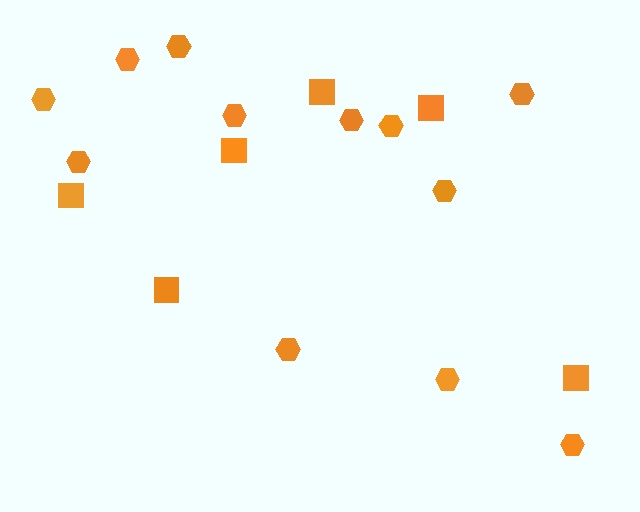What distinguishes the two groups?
There are 2 groups: one group of squares (6) and one group of hexagons (12).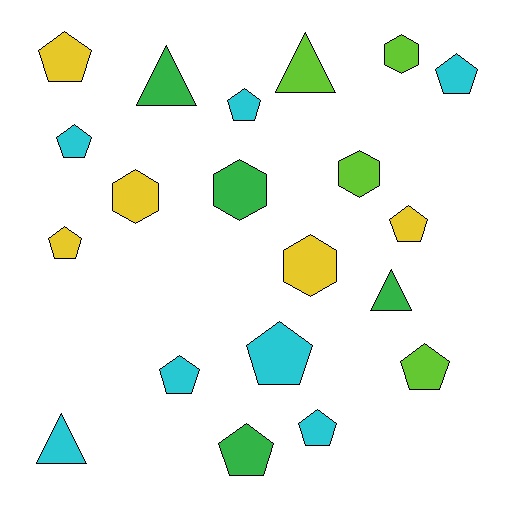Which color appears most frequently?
Cyan, with 7 objects.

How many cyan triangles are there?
There is 1 cyan triangle.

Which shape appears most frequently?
Pentagon, with 11 objects.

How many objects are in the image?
There are 20 objects.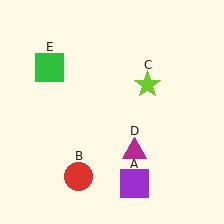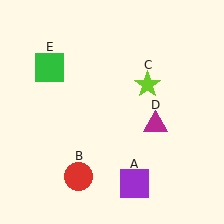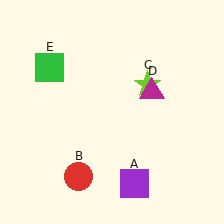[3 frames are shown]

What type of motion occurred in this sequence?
The magenta triangle (object D) rotated counterclockwise around the center of the scene.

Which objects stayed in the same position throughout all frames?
Purple square (object A) and red circle (object B) and lime star (object C) and green square (object E) remained stationary.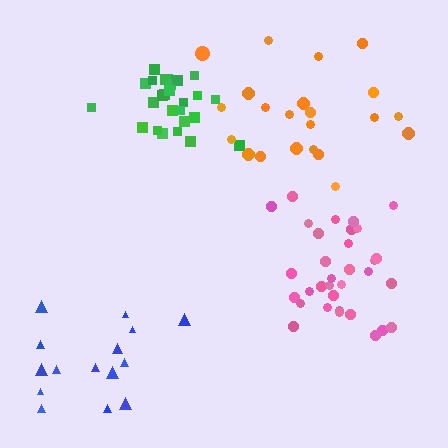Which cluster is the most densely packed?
Green.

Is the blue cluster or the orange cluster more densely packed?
Orange.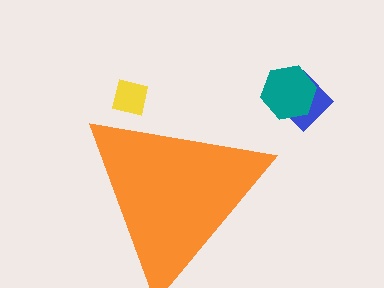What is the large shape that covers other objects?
An orange triangle.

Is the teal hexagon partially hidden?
No, the teal hexagon is fully visible.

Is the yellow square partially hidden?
Yes, the yellow square is partially hidden behind the orange triangle.